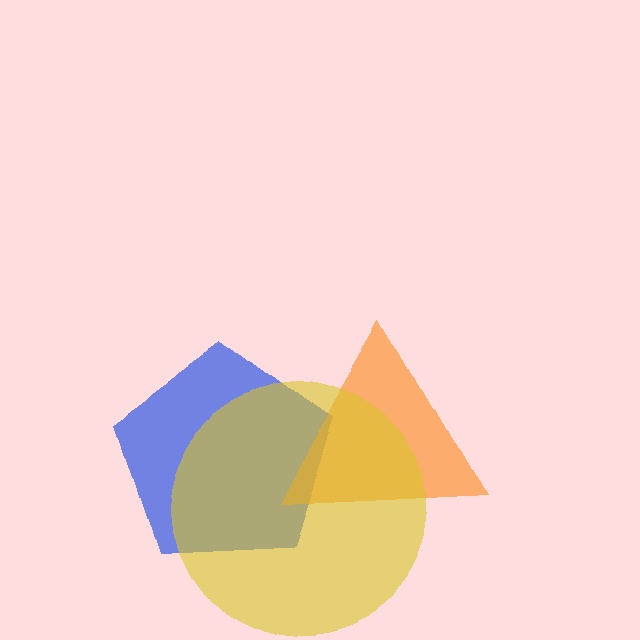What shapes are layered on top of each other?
The layered shapes are: a blue pentagon, an orange triangle, a yellow circle.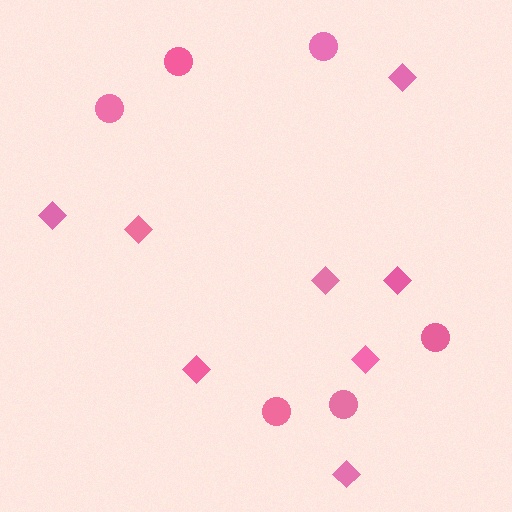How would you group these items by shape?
There are 2 groups: one group of circles (6) and one group of diamonds (8).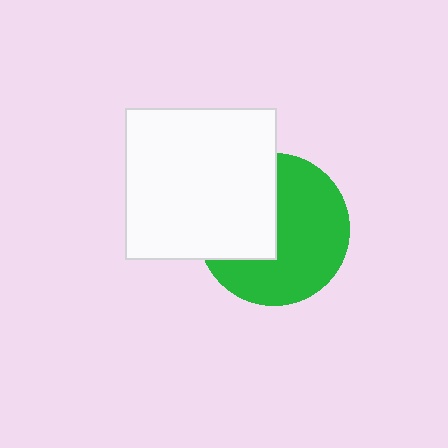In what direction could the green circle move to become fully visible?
The green circle could move right. That would shift it out from behind the white square entirely.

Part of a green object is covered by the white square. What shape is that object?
It is a circle.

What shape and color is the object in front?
The object in front is a white square.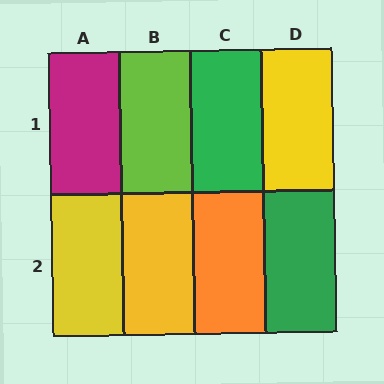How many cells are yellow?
3 cells are yellow.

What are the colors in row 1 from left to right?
Magenta, lime, green, yellow.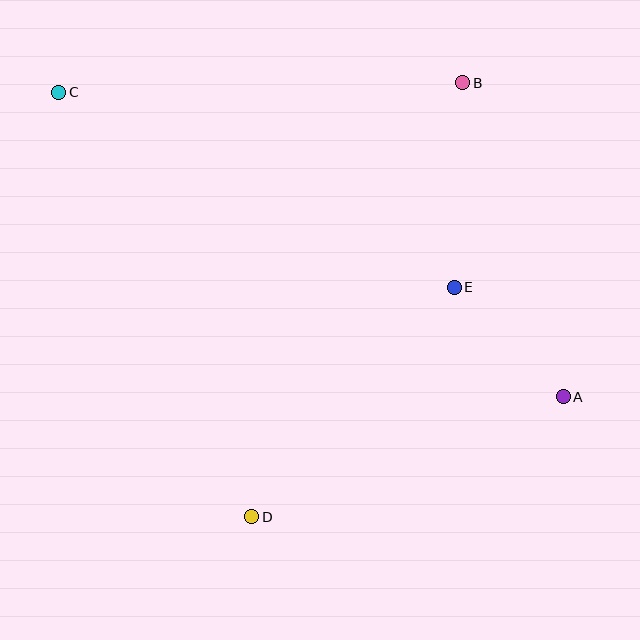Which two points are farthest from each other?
Points A and C are farthest from each other.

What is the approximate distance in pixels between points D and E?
The distance between D and E is approximately 306 pixels.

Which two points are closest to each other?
Points A and E are closest to each other.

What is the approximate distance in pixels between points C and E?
The distance between C and E is approximately 441 pixels.